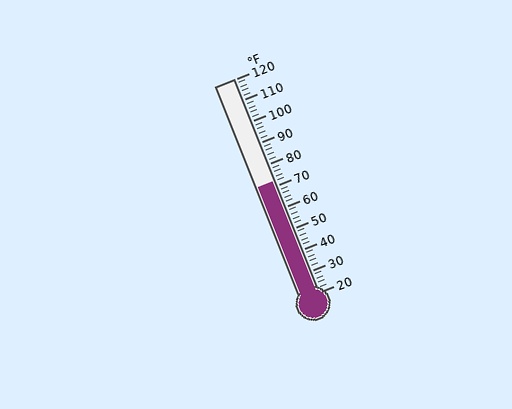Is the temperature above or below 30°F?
The temperature is above 30°F.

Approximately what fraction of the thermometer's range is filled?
The thermometer is filled to approximately 50% of its range.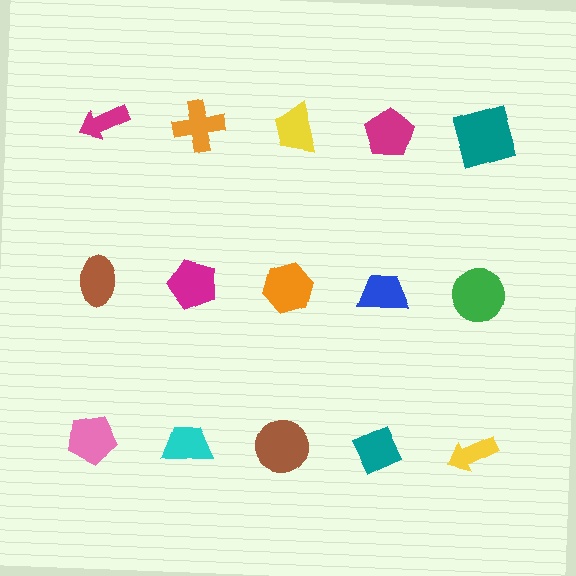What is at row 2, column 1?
A brown ellipse.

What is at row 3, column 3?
A brown circle.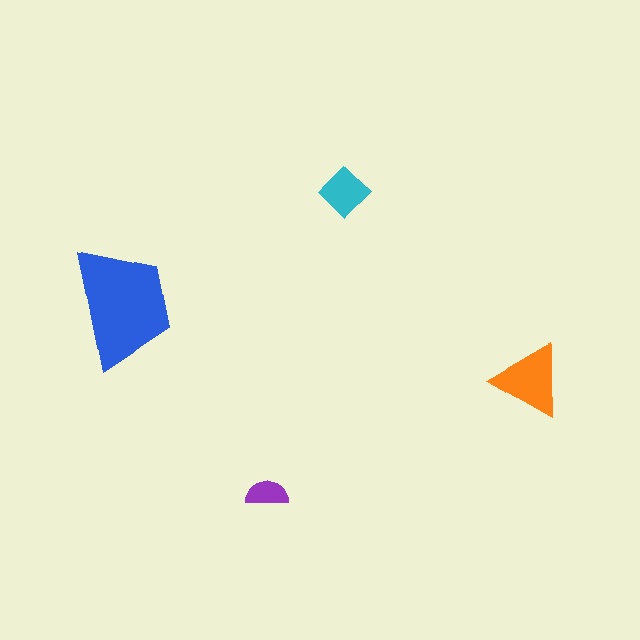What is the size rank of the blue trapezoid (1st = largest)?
1st.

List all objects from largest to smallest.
The blue trapezoid, the orange triangle, the cyan diamond, the purple semicircle.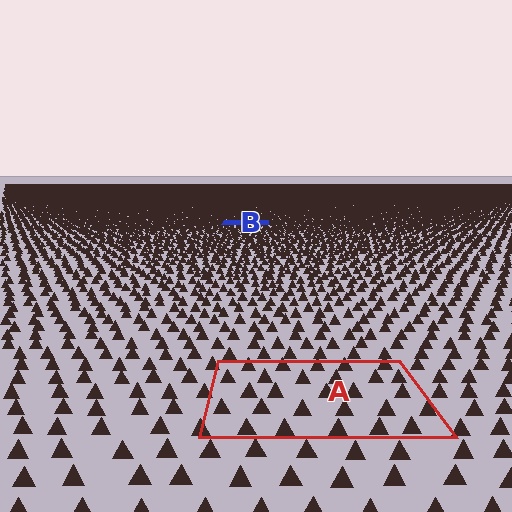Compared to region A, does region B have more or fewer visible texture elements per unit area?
Region B has more texture elements per unit area — they are packed more densely because it is farther away.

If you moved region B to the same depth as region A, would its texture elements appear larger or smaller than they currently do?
They would appear larger. At a closer depth, the same texture elements are projected at a bigger on-screen size.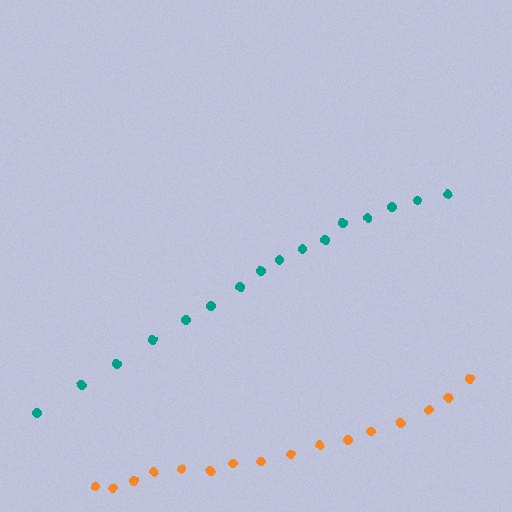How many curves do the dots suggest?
There are 2 distinct paths.